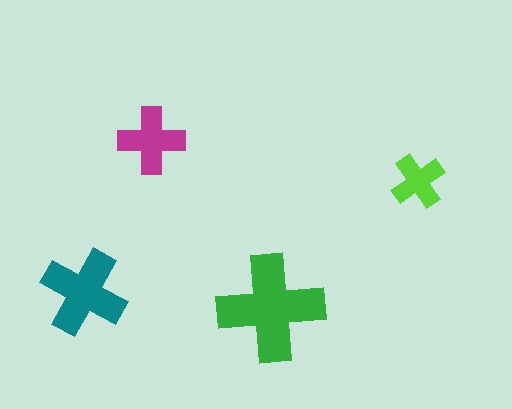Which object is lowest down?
The green cross is bottommost.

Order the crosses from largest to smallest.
the green one, the teal one, the magenta one, the lime one.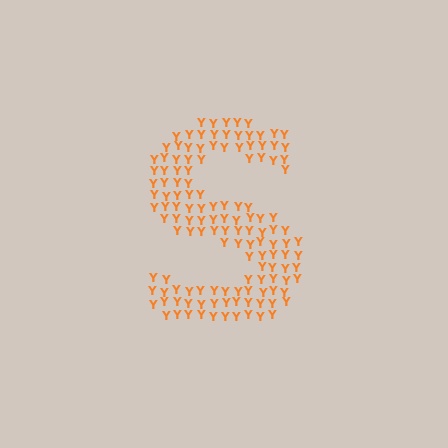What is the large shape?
The large shape is the letter S.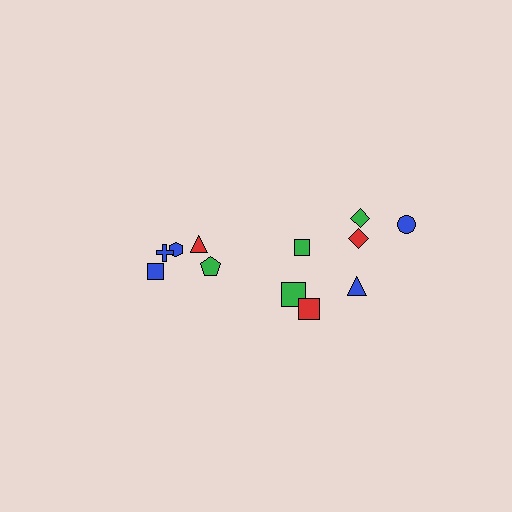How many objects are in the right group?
There are 7 objects.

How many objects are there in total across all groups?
There are 12 objects.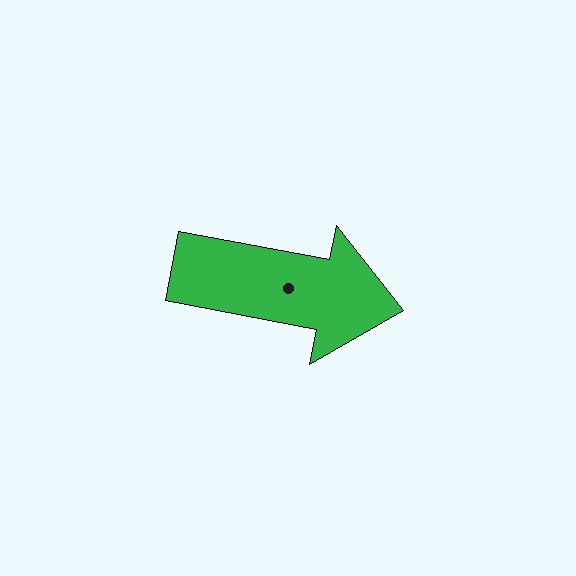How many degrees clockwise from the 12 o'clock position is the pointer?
Approximately 101 degrees.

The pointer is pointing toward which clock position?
Roughly 3 o'clock.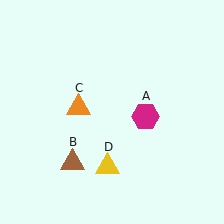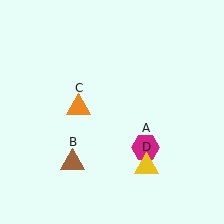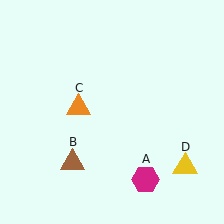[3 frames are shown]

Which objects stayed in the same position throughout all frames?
Brown triangle (object B) and orange triangle (object C) remained stationary.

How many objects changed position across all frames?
2 objects changed position: magenta hexagon (object A), yellow triangle (object D).